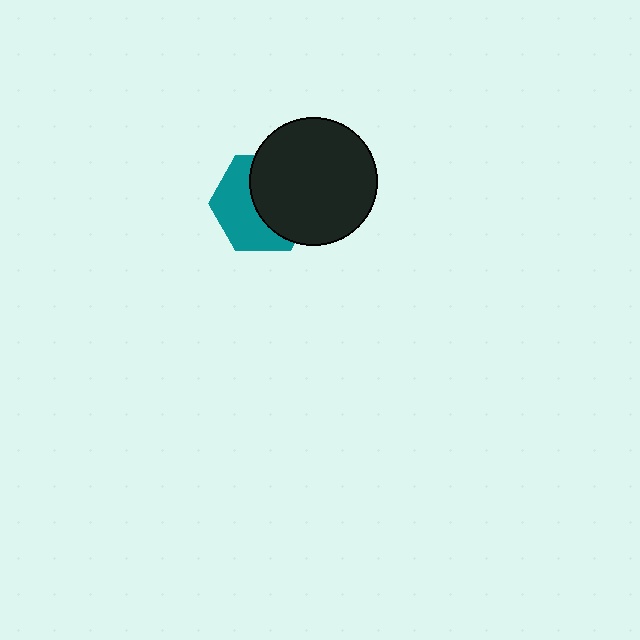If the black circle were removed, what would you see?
You would see the complete teal hexagon.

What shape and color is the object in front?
The object in front is a black circle.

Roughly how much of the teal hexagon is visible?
About half of it is visible (roughly 48%).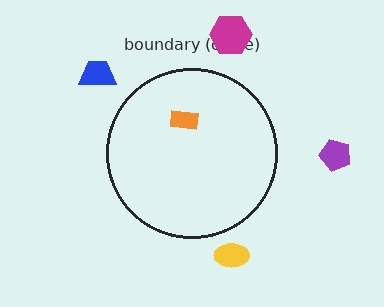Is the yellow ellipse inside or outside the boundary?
Outside.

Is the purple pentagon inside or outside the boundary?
Outside.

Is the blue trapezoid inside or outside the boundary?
Outside.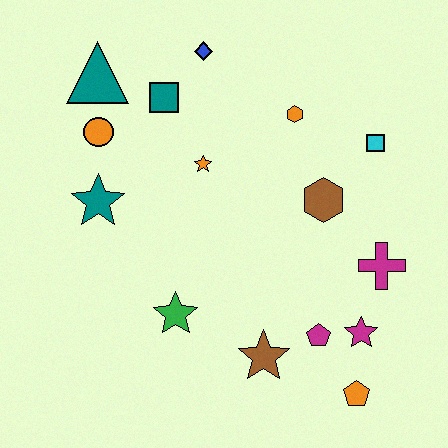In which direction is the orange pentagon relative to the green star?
The orange pentagon is to the right of the green star.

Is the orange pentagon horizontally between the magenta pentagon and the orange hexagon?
No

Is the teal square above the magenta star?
Yes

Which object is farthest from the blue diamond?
The orange pentagon is farthest from the blue diamond.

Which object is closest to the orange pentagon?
The magenta star is closest to the orange pentagon.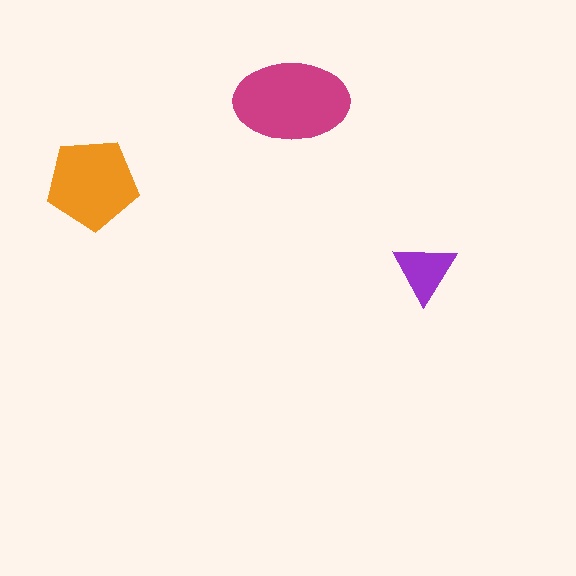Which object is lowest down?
The purple triangle is bottommost.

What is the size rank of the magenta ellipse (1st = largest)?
1st.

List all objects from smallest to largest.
The purple triangle, the orange pentagon, the magenta ellipse.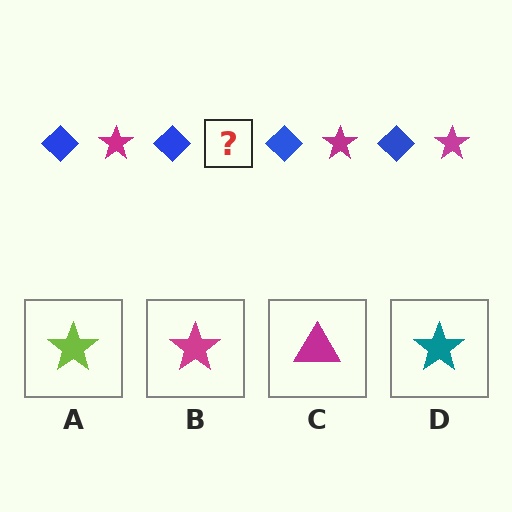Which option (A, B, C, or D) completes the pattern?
B.